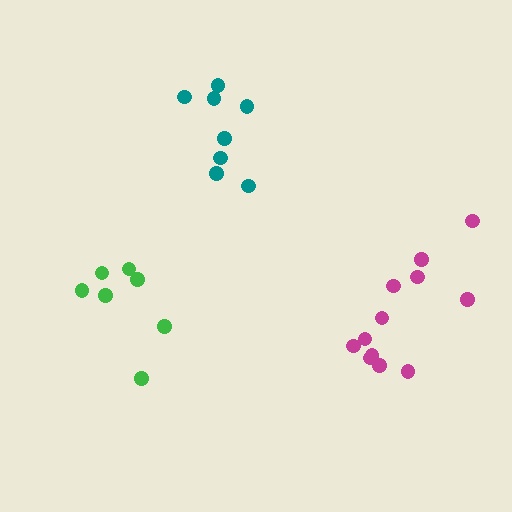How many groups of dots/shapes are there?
There are 3 groups.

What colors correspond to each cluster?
The clusters are colored: magenta, green, teal.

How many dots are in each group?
Group 1: 12 dots, Group 2: 7 dots, Group 3: 8 dots (27 total).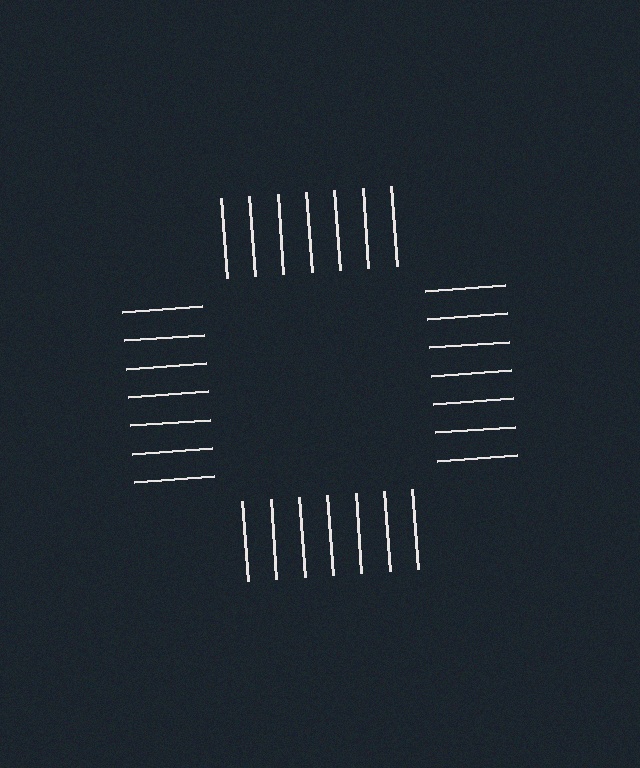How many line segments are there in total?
28 — 7 along each of the 4 edges.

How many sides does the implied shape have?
4 sides — the line-ends trace a square.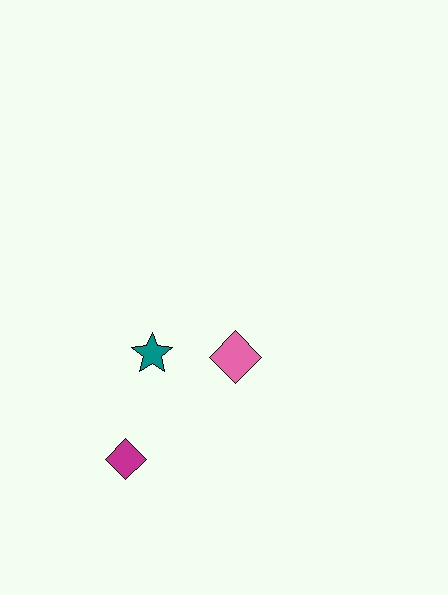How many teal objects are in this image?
There is 1 teal object.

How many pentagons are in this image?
There are no pentagons.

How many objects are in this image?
There are 3 objects.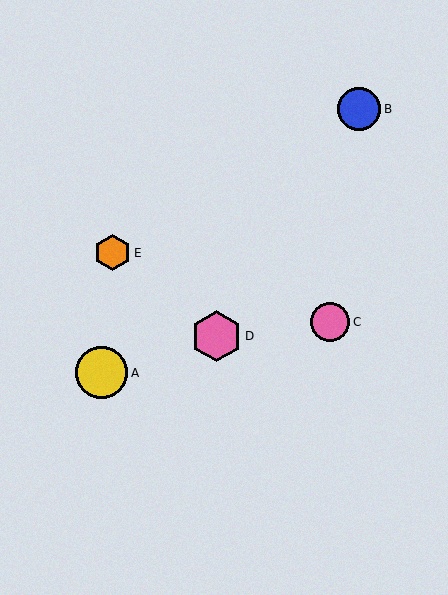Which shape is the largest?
The yellow circle (labeled A) is the largest.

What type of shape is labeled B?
Shape B is a blue circle.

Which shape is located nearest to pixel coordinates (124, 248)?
The orange hexagon (labeled E) at (112, 253) is nearest to that location.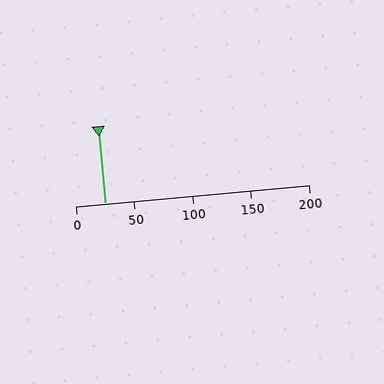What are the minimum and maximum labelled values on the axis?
The axis runs from 0 to 200.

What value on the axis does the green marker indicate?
The marker indicates approximately 25.